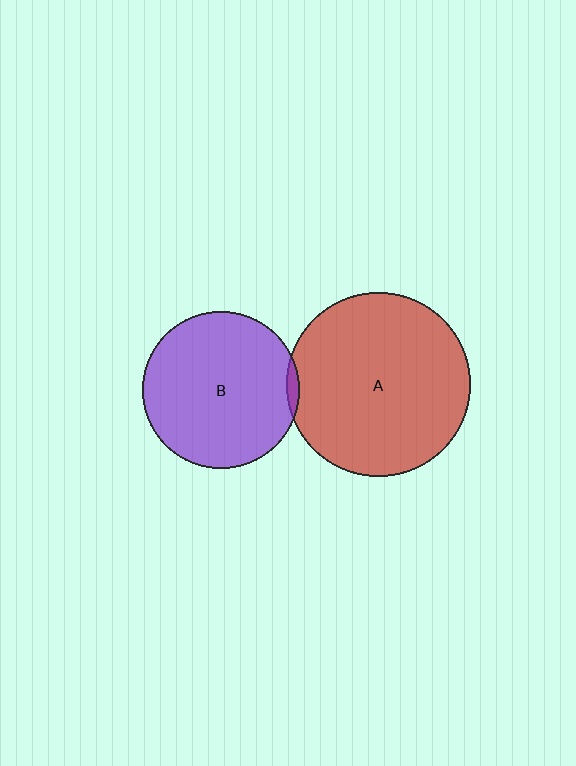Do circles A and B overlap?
Yes.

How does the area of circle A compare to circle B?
Approximately 1.4 times.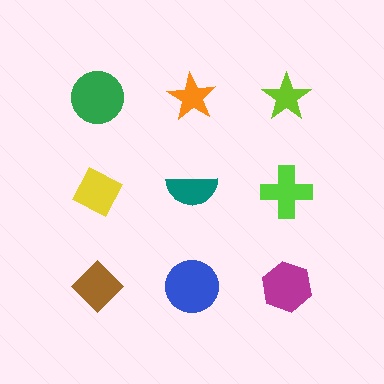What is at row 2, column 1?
A yellow diamond.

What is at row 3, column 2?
A blue circle.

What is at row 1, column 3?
A lime star.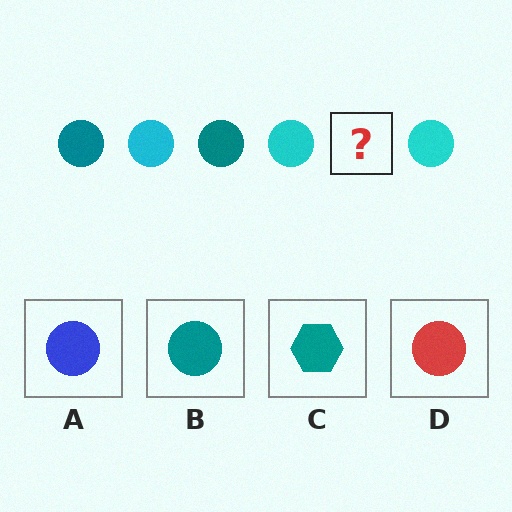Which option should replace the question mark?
Option B.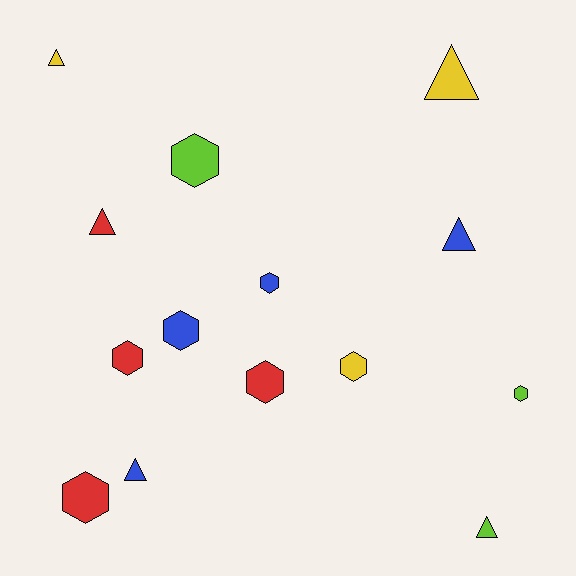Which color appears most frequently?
Red, with 4 objects.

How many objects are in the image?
There are 14 objects.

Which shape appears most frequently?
Hexagon, with 8 objects.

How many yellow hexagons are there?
There is 1 yellow hexagon.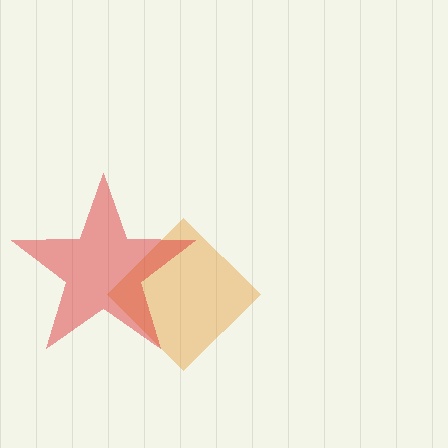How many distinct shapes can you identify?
There are 2 distinct shapes: an orange diamond, a red star.